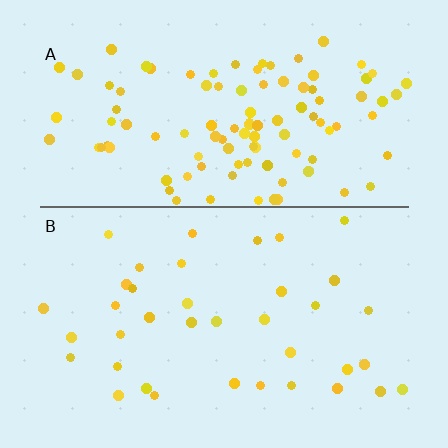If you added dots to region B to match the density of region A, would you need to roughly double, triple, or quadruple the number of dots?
Approximately triple.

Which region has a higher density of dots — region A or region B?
A (the top).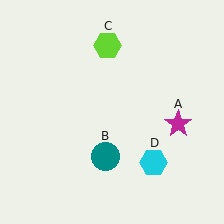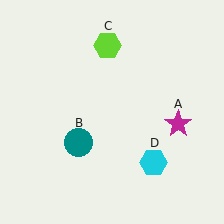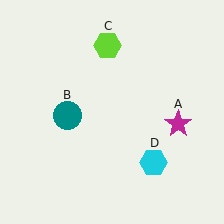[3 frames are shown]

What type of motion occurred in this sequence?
The teal circle (object B) rotated clockwise around the center of the scene.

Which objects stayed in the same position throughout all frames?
Magenta star (object A) and lime hexagon (object C) and cyan hexagon (object D) remained stationary.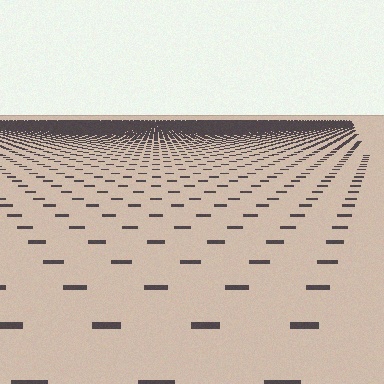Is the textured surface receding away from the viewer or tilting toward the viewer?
The surface is receding away from the viewer. Texture elements get smaller and denser toward the top.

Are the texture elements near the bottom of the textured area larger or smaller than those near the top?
Larger. Near the bottom, elements are closer to the viewer and appear at a bigger on-screen size.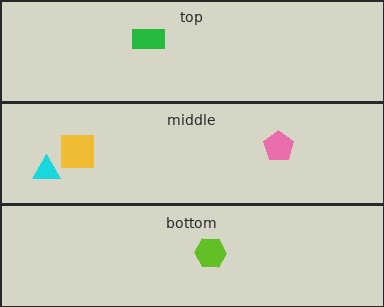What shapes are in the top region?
The green rectangle.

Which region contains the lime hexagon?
The bottom region.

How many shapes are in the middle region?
3.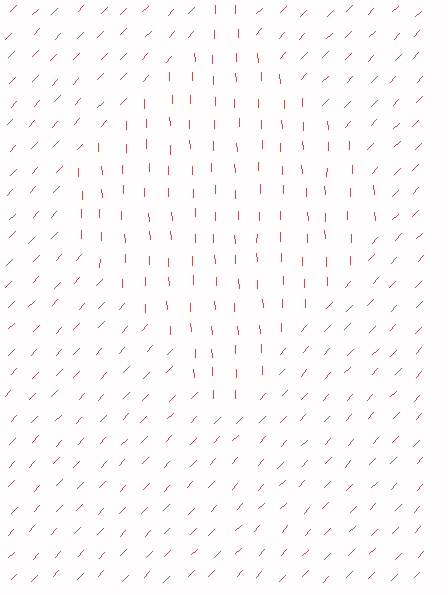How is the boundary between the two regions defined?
The boundary is defined purely by a change in line orientation (approximately 45 degrees difference). All lines are the same color and thickness.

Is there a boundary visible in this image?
Yes, there is a texture boundary formed by a change in line orientation.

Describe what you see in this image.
The image is filled with small red line segments. A diamond region in the image has lines oriented differently from the surrounding lines, creating a visible texture boundary.